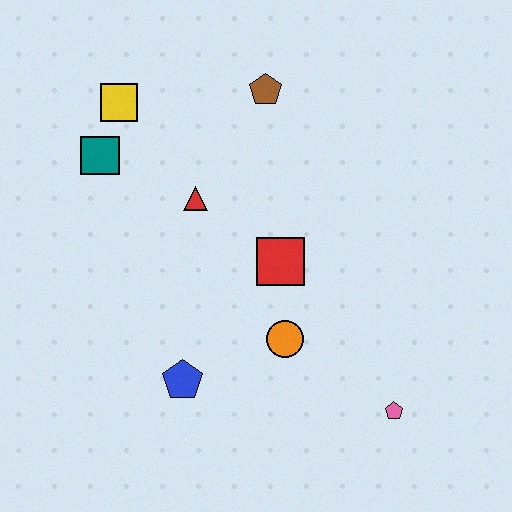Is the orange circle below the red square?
Yes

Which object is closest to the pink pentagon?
The orange circle is closest to the pink pentagon.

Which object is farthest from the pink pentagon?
The yellow square is farthest from the pink pentagon.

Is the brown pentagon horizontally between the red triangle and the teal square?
No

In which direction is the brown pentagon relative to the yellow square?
The brown pentagon is to the right of the yellow square.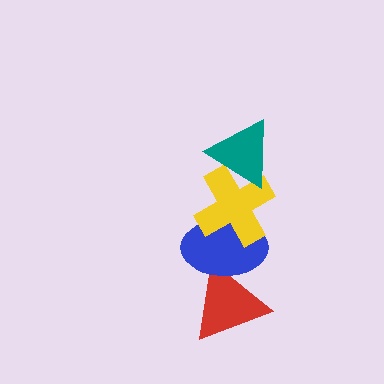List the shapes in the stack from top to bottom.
From top to bottom: the teal triangle, the yellow cross, the blue ellipse, the red triangle.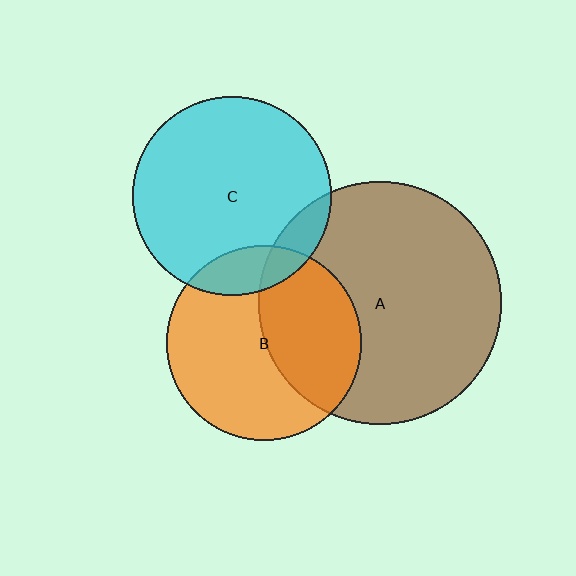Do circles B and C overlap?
Yes.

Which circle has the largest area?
Circle A (brown).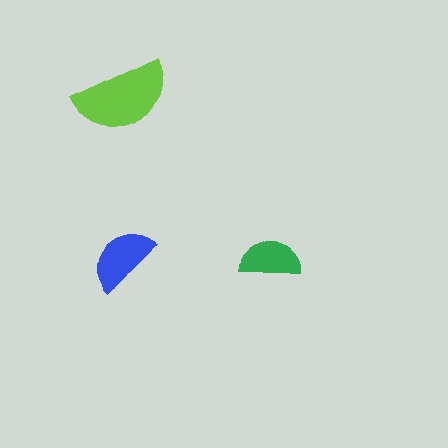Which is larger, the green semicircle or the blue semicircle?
The blue one.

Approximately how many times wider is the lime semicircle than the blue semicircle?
About 1.5 times wider.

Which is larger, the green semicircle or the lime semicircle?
The lime one.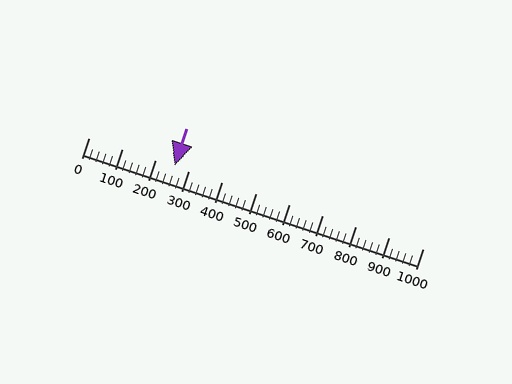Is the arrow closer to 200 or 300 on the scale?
The arrow is closer to 300.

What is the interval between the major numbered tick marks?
The major tick marks are spaced 100 units apart.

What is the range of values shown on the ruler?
The ruler shows values from 0 to 1000.